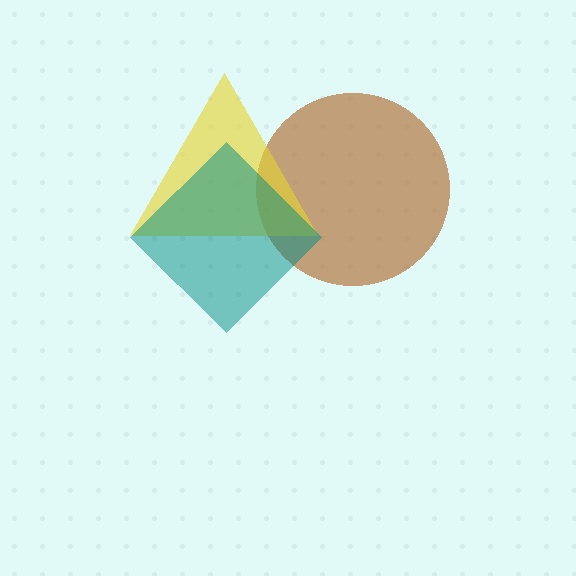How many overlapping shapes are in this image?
There are 3 overlapping shapes in the image.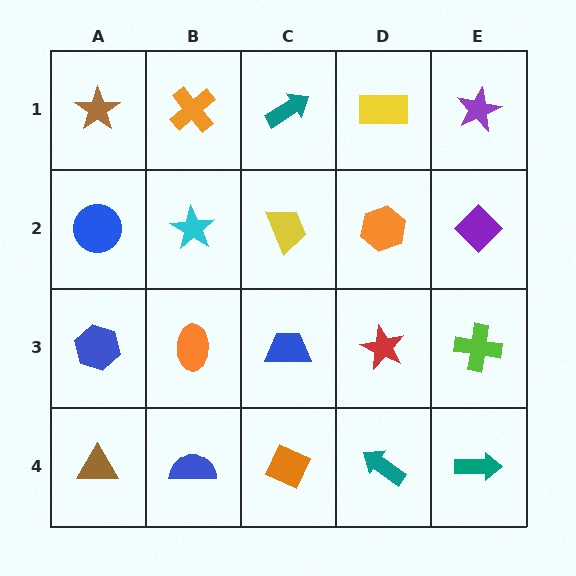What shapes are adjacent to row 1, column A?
A blue circle (row 2, column A), an orange cross (row 1, column B).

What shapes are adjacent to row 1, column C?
A yellow trapezoid (row 2, column C), an orange cross (row 1, column B), a yellow rectangle (row 1, column D).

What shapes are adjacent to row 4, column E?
A lime cross (row 3, column E), a teal arrow (row 4, column D).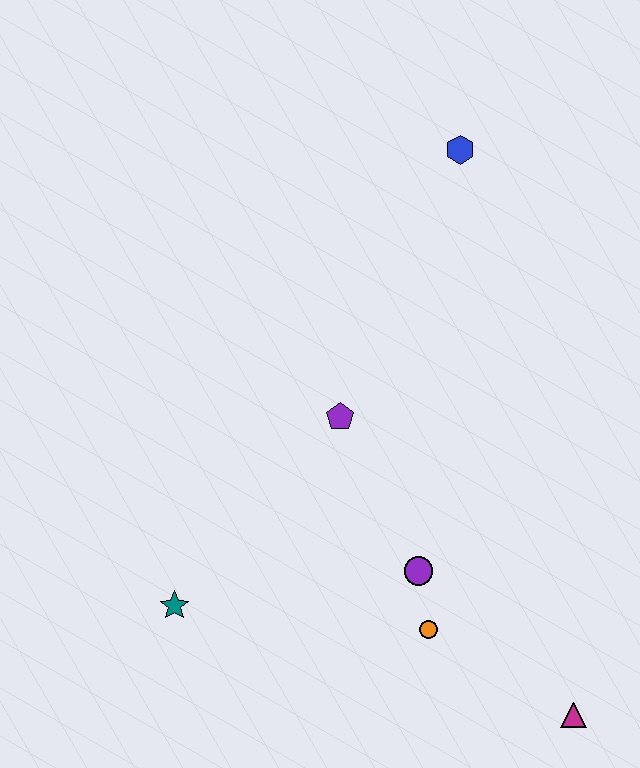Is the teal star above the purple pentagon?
No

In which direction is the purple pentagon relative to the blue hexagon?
The purple pentagon is below the blue hexagon.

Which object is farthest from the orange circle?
The blue hexagon is farthest from the orange circle.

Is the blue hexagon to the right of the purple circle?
Yes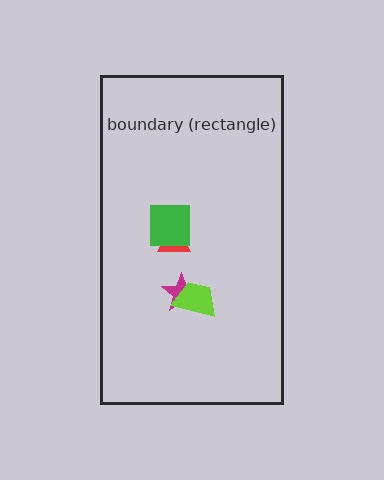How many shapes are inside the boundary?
4 inside, 0 outside.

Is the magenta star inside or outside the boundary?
Inside.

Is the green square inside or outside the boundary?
Inside.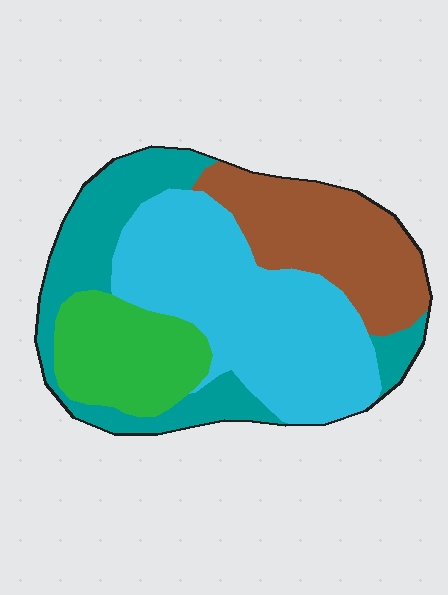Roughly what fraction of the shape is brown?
Brown takes up about one fifth (1/5) of the shape.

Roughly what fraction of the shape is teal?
Teal takes up about one quarter (1/4) of the shape.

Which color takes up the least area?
Green, at roughly 15%.